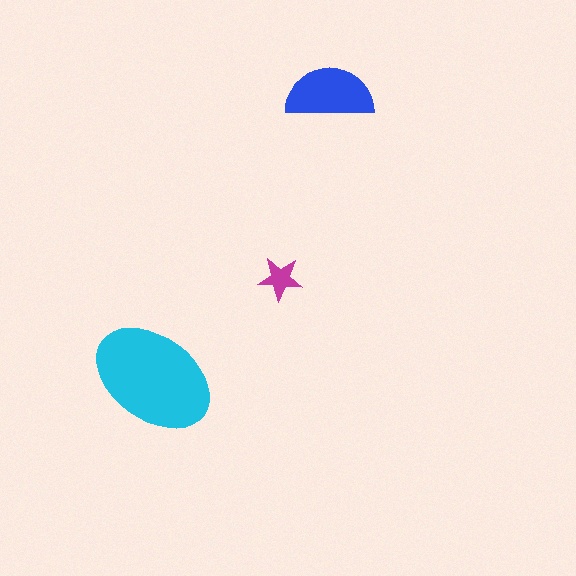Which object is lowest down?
The cyan ellipse is bottommost.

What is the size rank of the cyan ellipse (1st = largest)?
1st.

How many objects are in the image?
There are 3 objects in the image.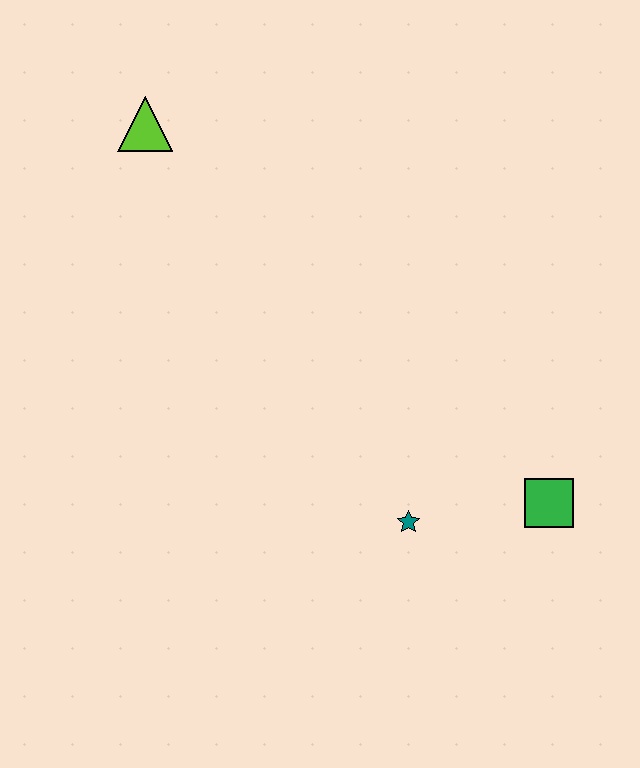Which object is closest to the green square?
The teal star is closest to the green square.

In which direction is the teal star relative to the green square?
The teal star is to the left of the green square.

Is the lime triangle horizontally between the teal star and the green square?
No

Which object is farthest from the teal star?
The lime triangle is farthest from the teal star.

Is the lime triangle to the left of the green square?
Yes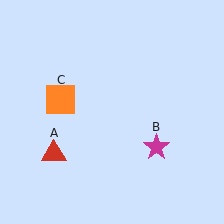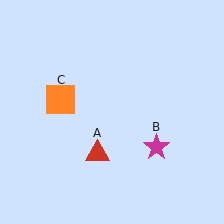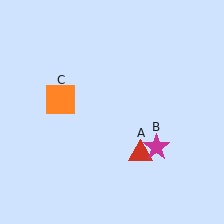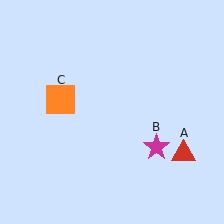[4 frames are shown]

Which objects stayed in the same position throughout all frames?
Magenta star (object B) and orange square (object C) remained stationary.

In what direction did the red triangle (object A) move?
The red triangle (object A) moved right.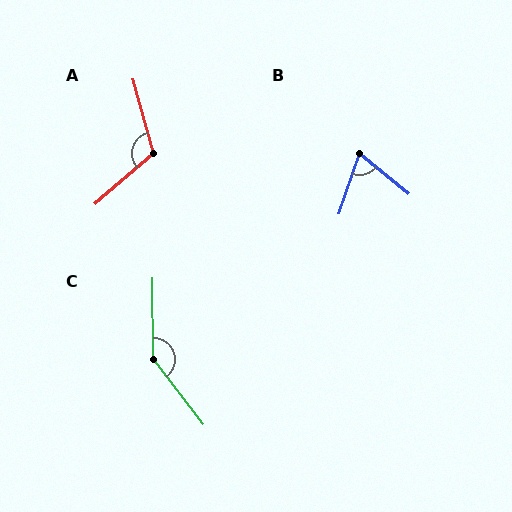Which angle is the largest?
C, at approximately 143 degrees.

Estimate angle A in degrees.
Approximately 116 degrees.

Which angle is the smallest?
B, at approximately 69 degrees.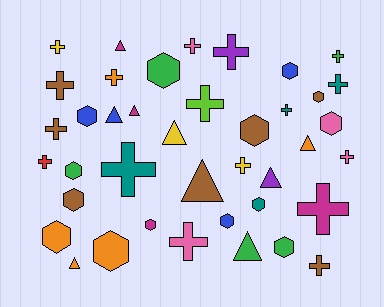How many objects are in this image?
There are 40 objects.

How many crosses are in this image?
There are 17 crosses.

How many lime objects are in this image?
There is 1 lime object.